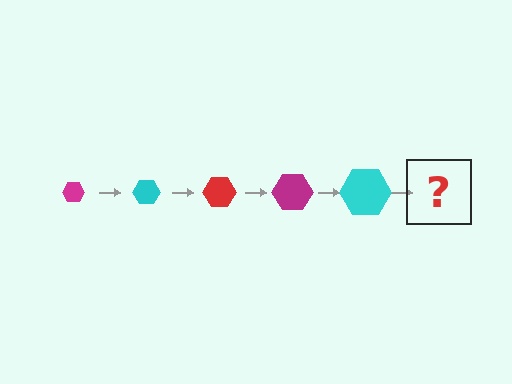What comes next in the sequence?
The next element should be a red hexagon, larger than the previous one.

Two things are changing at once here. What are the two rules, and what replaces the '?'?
The two rules are that the hexagon grows larger each step and the color cycles through magenta, cyan, and red. The '?' should be a red hexagon, larger than the previous one.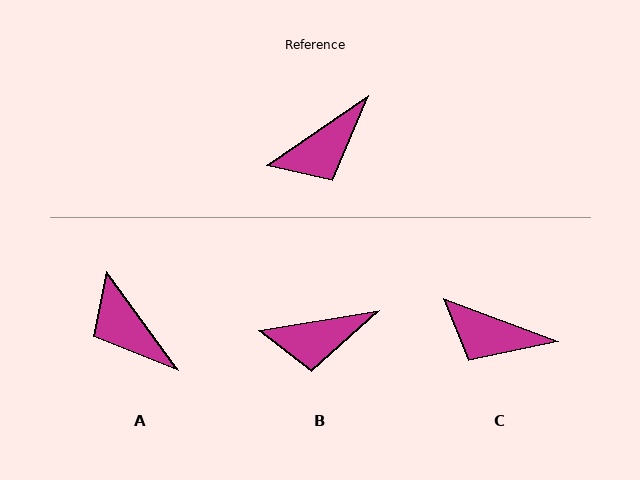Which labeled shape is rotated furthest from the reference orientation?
A, about 89 degrees away.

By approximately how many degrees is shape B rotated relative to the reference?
Approximately 25 degrees clockwise.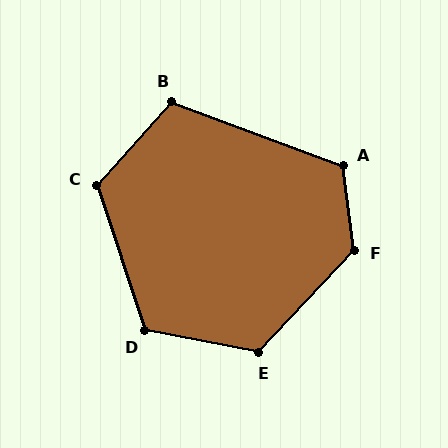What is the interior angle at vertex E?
Approximately 122 degrees (obtuse).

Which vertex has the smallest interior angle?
B, at approximately 111 degrees.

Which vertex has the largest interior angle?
F, at approximately 129 degrees.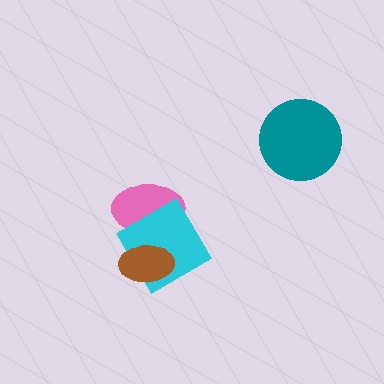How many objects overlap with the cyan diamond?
2 objects overlap with the cyan diamond.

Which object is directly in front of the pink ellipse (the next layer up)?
The cyan diamond is directly in front of the pink ellipse.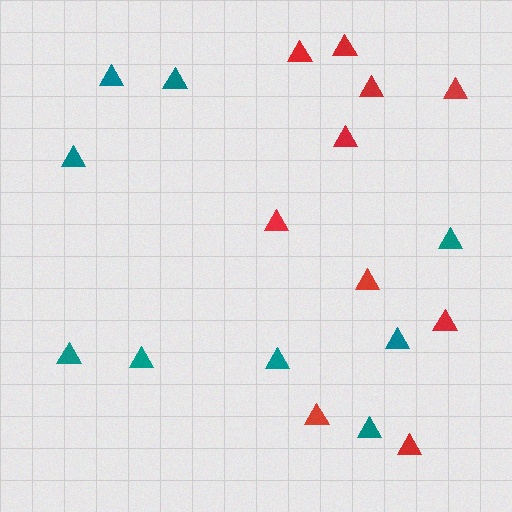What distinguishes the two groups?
There are 2 groups: one group of teal triangles (9) and one group of red triangles (10).